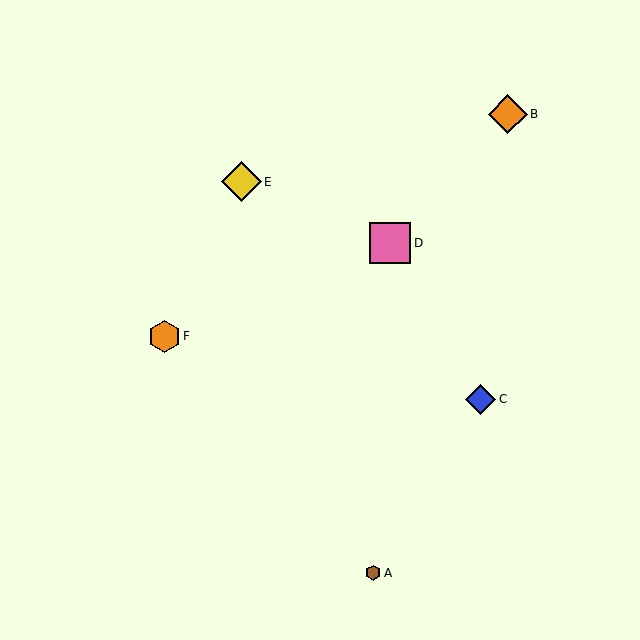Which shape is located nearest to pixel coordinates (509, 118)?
The orange diamond (labeled B) at (508, 114) is nearest to that location.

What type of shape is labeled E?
Shape E is a yellow diamond.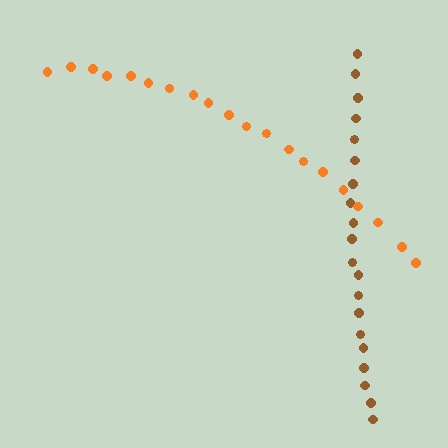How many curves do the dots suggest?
There are 2 distinct paths.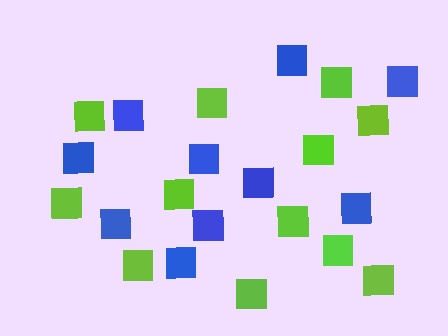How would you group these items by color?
There are 2 groups: one group of blue squares (10) and one group of lime squares (12).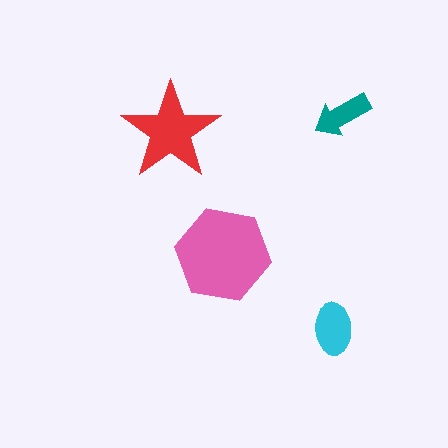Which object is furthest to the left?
The red star is leftmost.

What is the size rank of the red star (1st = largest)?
2nd.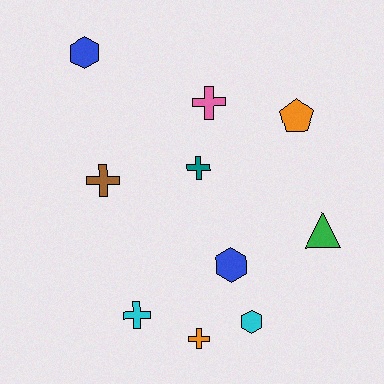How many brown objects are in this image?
There is 1 brown object.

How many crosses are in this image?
There are 5 crosses.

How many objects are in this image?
There are 10 objects.